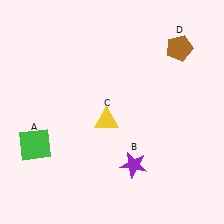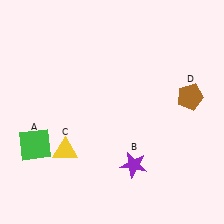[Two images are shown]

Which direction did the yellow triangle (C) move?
The yellow triangle (C) moved left.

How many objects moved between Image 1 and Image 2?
2 objects moved between the two images.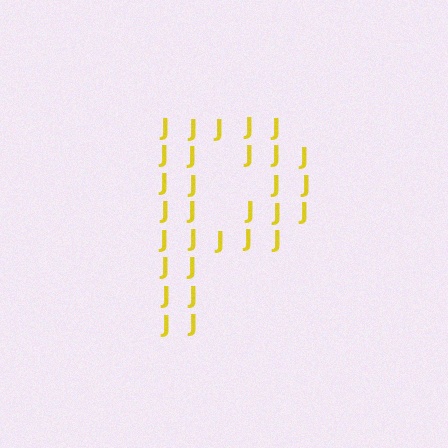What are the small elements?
The small elements are letter J's.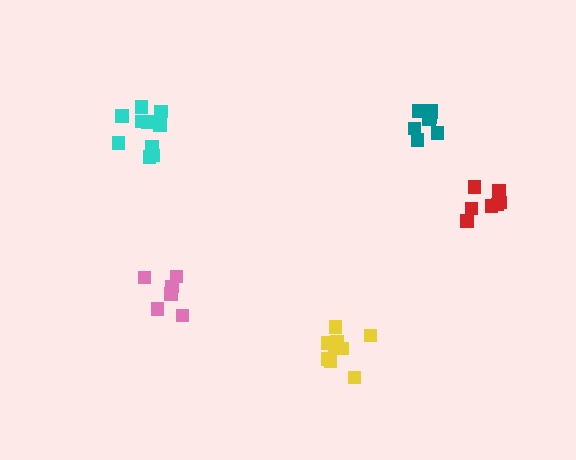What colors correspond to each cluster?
The clusters are colored: pink, yellow, cyan, red, teal.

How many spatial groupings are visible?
There are 5 spatial groupings.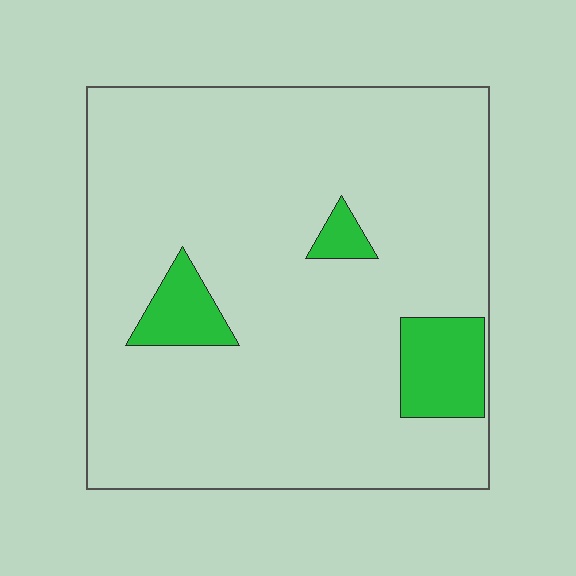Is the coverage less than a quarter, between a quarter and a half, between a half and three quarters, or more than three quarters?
Less than a quarter.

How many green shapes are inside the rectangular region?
3.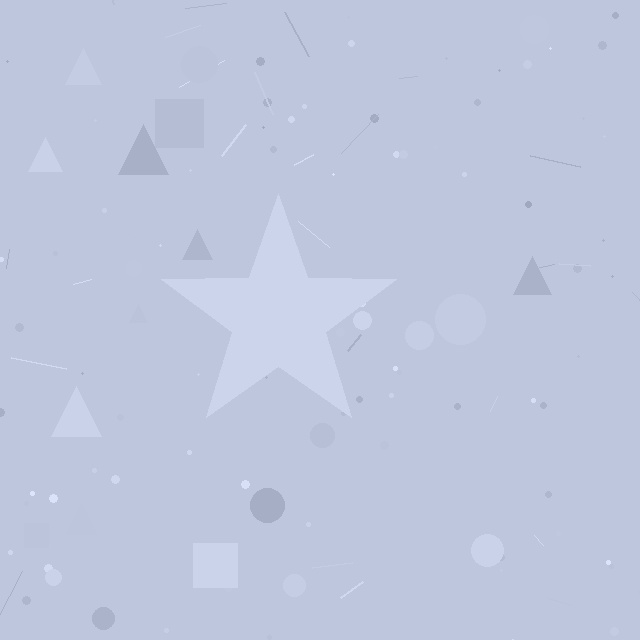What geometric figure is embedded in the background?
A star is embedded in the background.